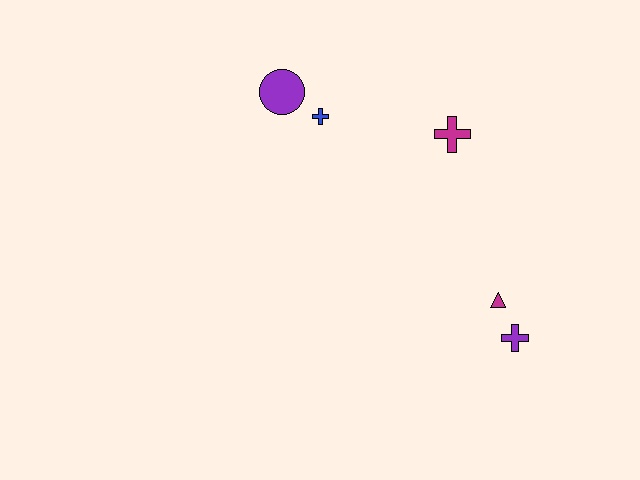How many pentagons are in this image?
There are no pentagons.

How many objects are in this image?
There are 5 objects.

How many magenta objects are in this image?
There are 2 magenta objects.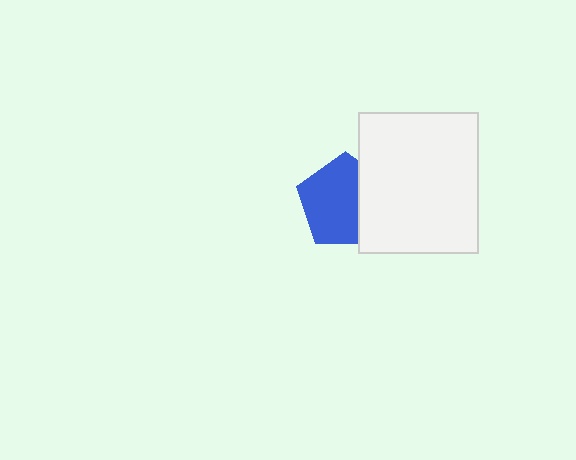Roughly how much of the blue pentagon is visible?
Most of it is visible (roughly 67%).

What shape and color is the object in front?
The object in front is a white rectangle.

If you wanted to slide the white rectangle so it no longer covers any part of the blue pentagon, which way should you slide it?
Slide it right — that is the most direct way to separate the two shapes.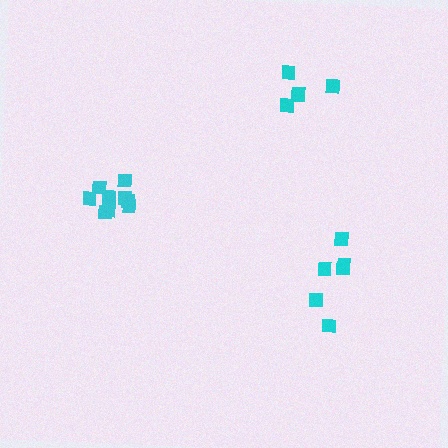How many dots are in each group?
Group 1: 9 dots, Group 2: 5 dots, Group 3: 6 dots (20 total).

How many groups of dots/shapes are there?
There are 3 groups.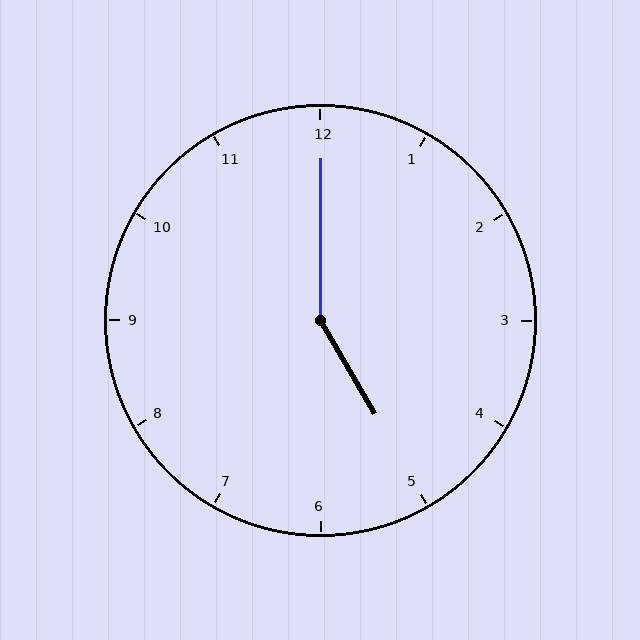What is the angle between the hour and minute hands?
Approximately 150 degrees.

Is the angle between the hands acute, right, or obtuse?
It is obtuse.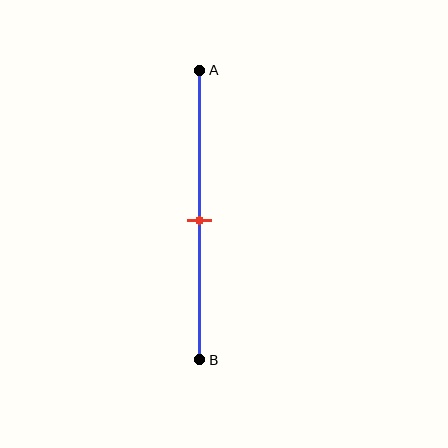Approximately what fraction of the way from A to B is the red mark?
The red mark is approximately 50% of the way from A to B.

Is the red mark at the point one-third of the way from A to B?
No, the mark is at about 50% from A, not at the 33% one-third point.